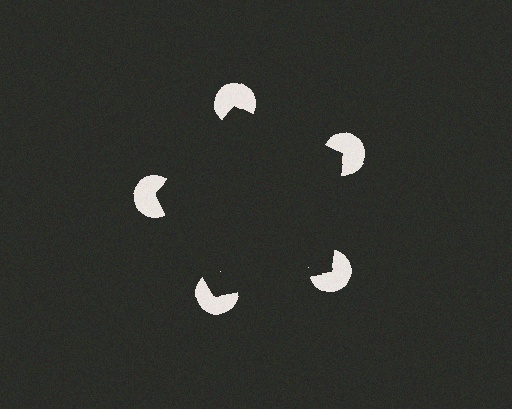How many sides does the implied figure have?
5 sides.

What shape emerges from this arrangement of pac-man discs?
An illusory pentagon — its edges are inferred from the aligned wedge cuts in the pac-man discs, not physically drawn.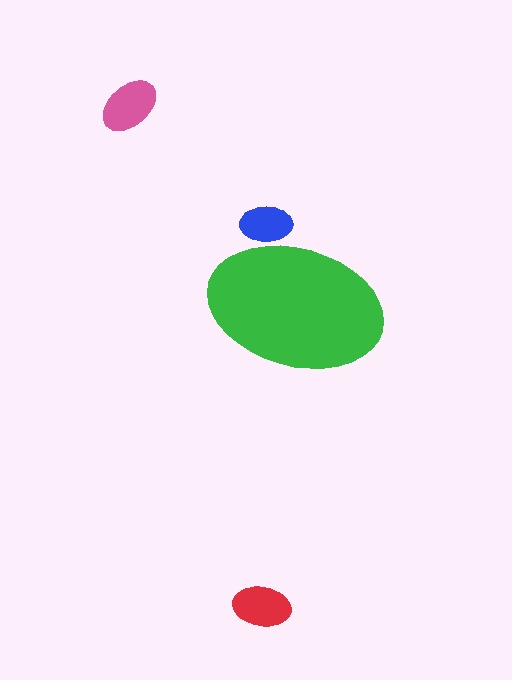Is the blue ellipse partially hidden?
Yes, the blue ellipse is partially hidden behind the green ellipse.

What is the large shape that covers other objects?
A green ellipse.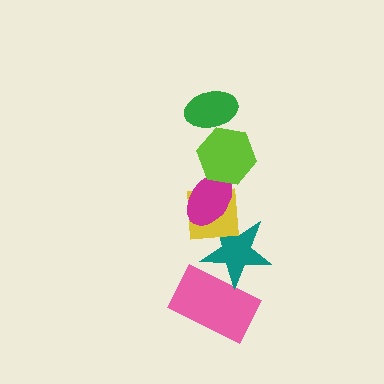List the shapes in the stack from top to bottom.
From top to bottom: the green ellipse, the lime hexagon, the magenta ellipse, the yellow square, the teal star, the pink rectangle.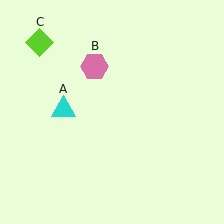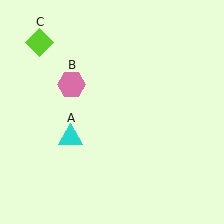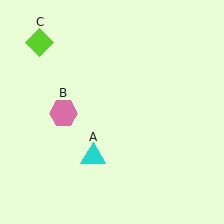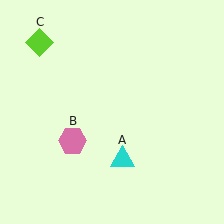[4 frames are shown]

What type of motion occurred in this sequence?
The cyan triangle (object A), pink hexagon (object B) rotated counterclockwise around the center of the scene.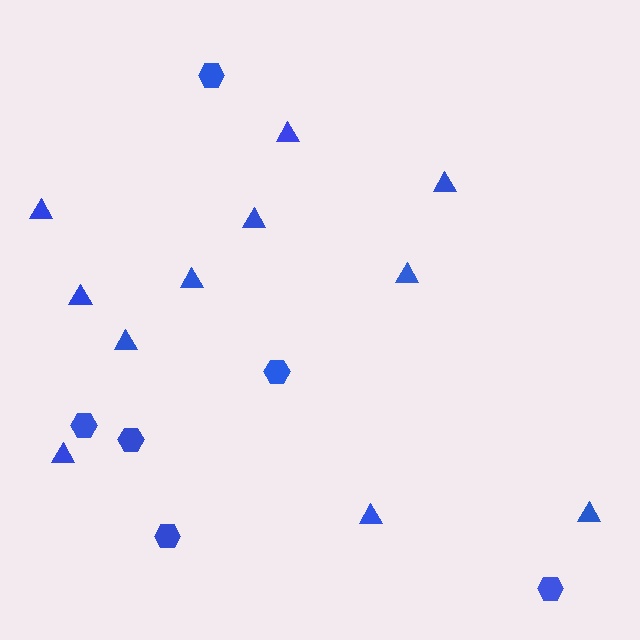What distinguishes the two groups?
There are 2 groups: one group of hexagons (6) and one group of triangles (11).